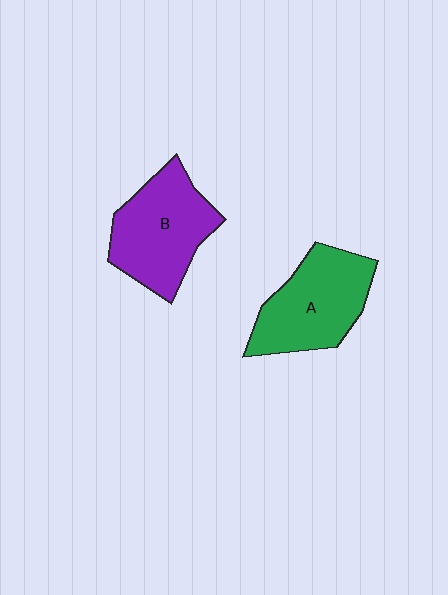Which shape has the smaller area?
Shape A (green).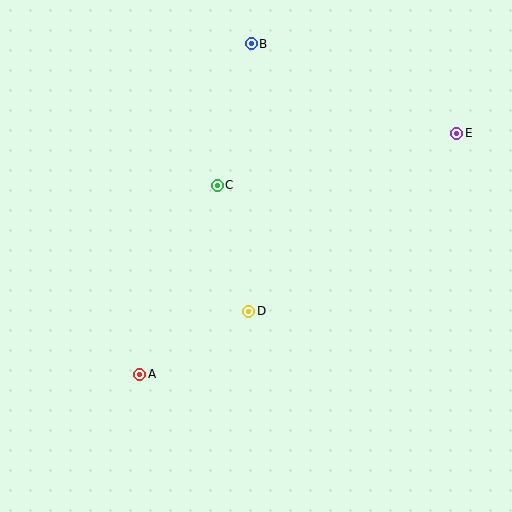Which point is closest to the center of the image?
Point D at (249, 311) is closest to the center.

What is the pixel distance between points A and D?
The distance between A and D is 126 pixels.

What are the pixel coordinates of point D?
Point D is at (249, 311).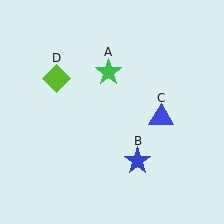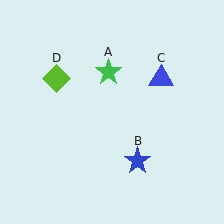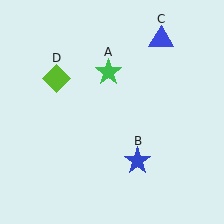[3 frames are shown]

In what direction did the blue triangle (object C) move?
The blue triangle (object C) moved up.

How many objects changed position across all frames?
1 object changed position: blue triangle (object C).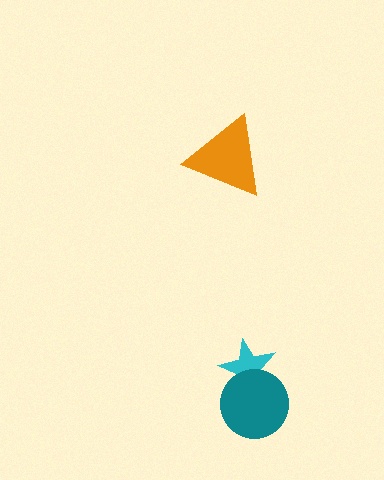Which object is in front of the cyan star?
The teal circle is in front of the cyan star.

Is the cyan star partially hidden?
Yes, it is partially covered by another shape.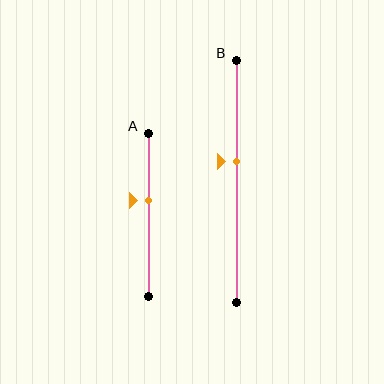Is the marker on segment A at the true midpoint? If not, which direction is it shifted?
No, the marker on segment A is shifted upward by about 9% of the segment length.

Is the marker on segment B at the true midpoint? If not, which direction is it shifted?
No, the marker on segment B is shifted upward by about 8% of the segment length.